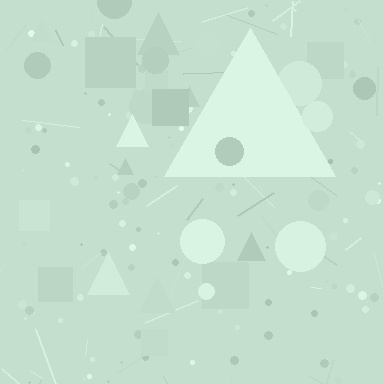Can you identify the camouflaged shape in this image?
The camouflaged shape is a triangle.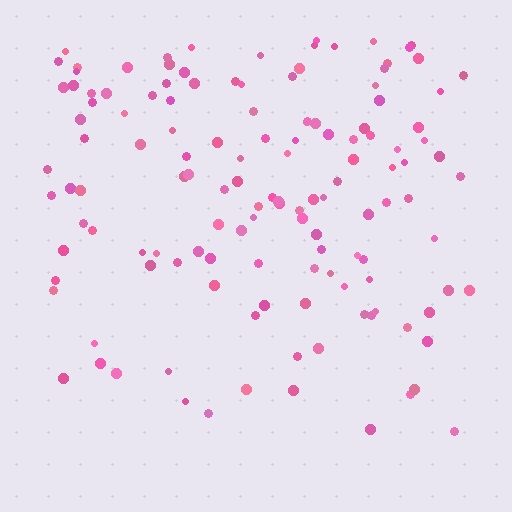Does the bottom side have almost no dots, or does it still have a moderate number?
Still a moderate number, just noticeably fewer than the top.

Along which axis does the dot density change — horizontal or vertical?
Vertical.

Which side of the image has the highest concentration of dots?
The top.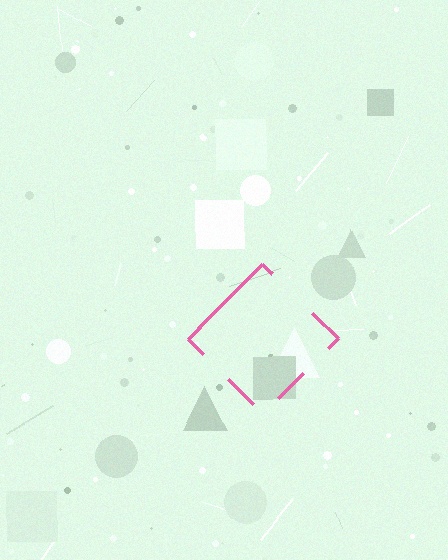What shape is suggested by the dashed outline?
The dashed outline suggests a diamond.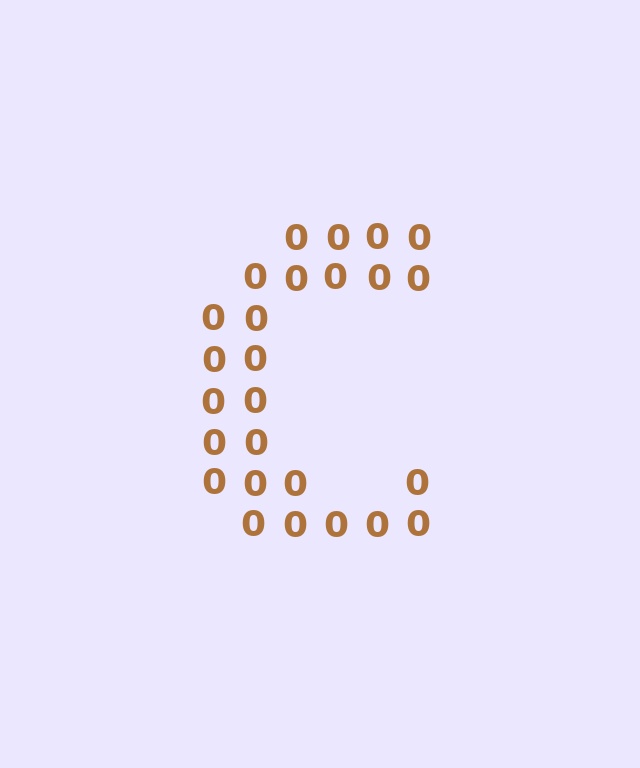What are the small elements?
The small elements are digit 0's.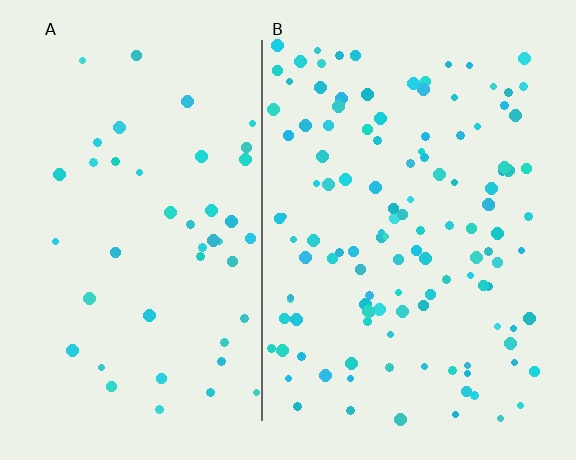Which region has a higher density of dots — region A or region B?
B (the right).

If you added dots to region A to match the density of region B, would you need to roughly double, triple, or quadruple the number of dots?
Approximately triple.